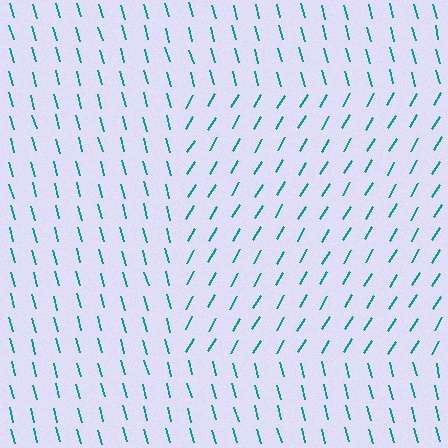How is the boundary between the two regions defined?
The boundary is defined purely by a change in line orientation (approximately 45 degrees difference). All lines are the same color and thickness.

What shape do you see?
I see a rectangle.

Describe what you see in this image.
The image is filled with small teal line segments. A rectangle region in the image has lines oriented differently from the surrounding lines, creating a visible texture boundary.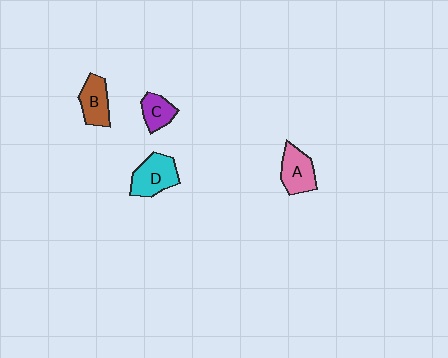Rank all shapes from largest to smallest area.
From largest to smallest: D (cyan), A (pink), B (brown), C (purple).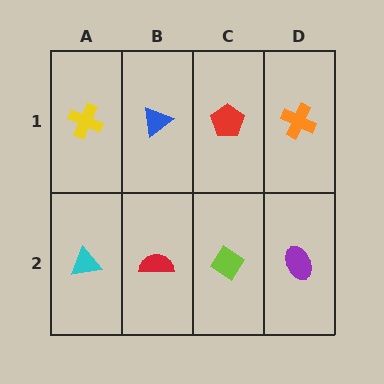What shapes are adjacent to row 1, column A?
A cyan triangle (row 2, column A), a blue triangle (row 1, column B).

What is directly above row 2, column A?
A yellow cross.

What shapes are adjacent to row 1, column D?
A purple ellipse (row 2, column D), a red pentagon (row 1, column C).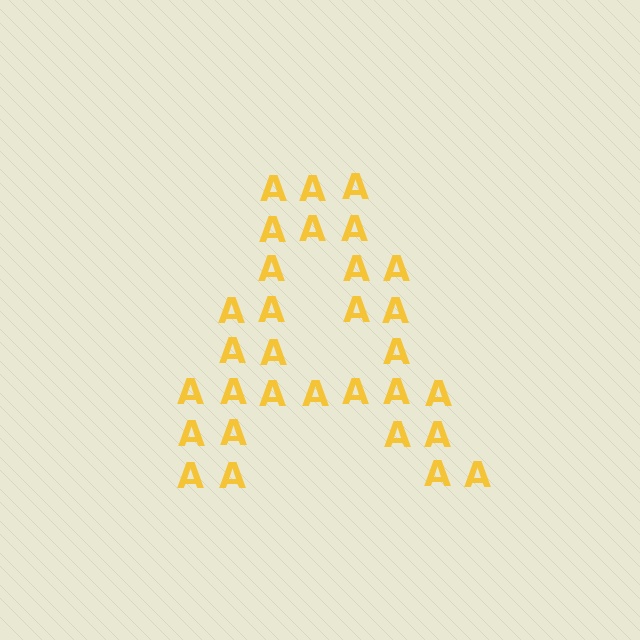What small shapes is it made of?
It is made of small letter A's.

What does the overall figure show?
The overall figure shows the letter A.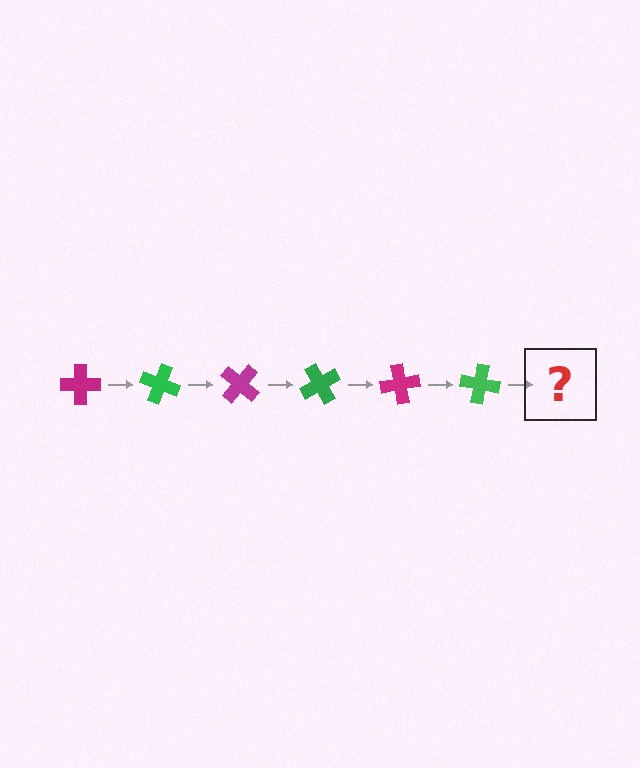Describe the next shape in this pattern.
It should be a magenta cross, rotated 120 degrees from the start.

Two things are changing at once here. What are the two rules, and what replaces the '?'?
The two rules are that it rotates 20 degrees each step and the color cycles through magenta and green. The '?' should be a magenta cross, rotated 120 degrees from the start.